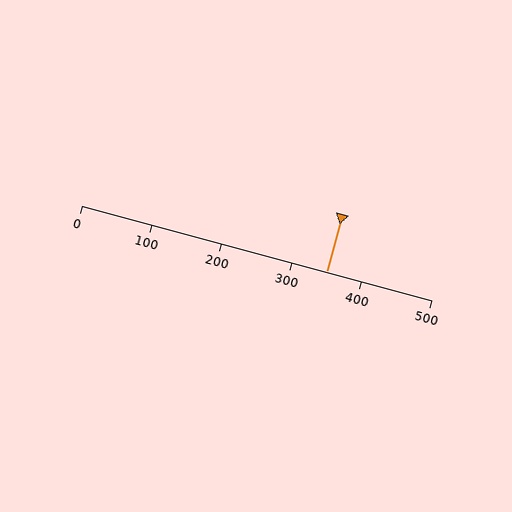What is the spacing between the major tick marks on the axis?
The major ticks are spaced 100 apart.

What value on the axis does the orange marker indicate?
The marker indicates approximately 350.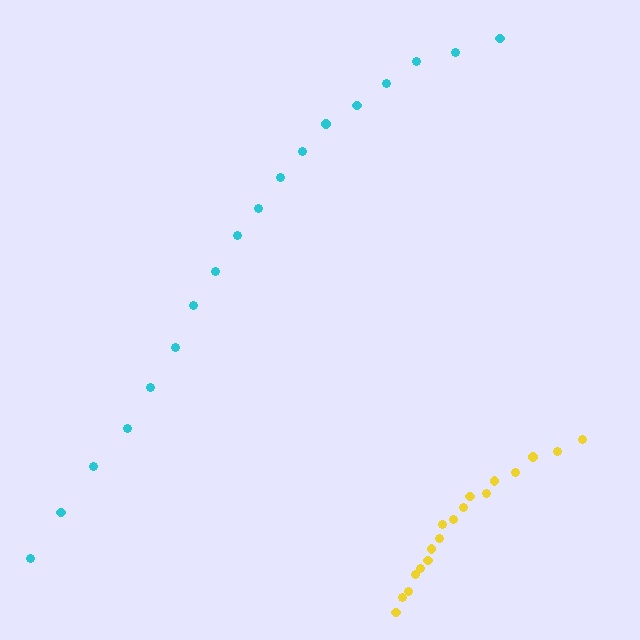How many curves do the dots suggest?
There are 2 distinct paths.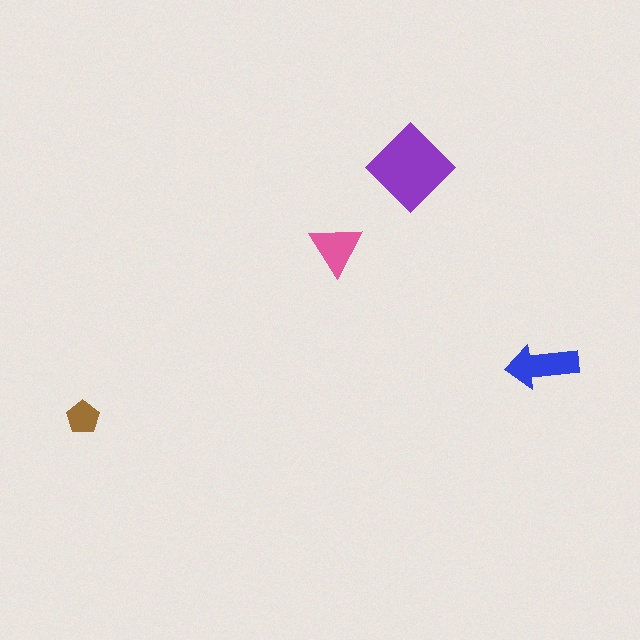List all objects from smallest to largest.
The brown pentagon, the pink triangle, the blue arrow, the purple diamond.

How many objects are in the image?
There are 4 objects in the image.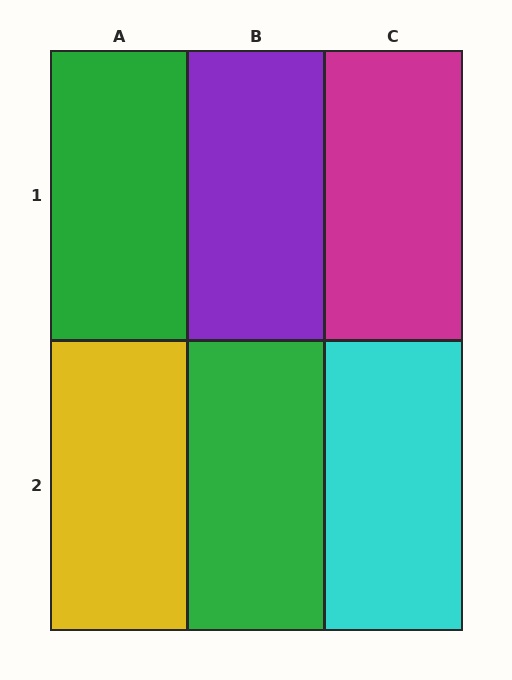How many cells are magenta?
1 cell is magenta.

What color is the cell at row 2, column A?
Yellow.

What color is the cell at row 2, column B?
Green.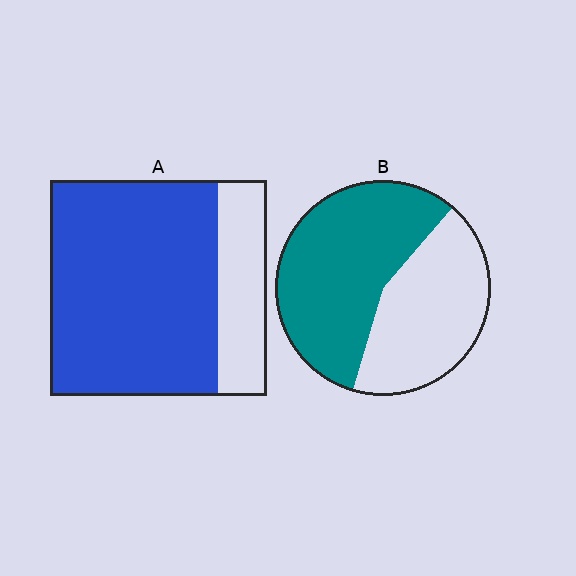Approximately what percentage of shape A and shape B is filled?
A is approximately 75% and B is approximately 55%.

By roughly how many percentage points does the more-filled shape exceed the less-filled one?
By roughly 20 percentage points (A over B).